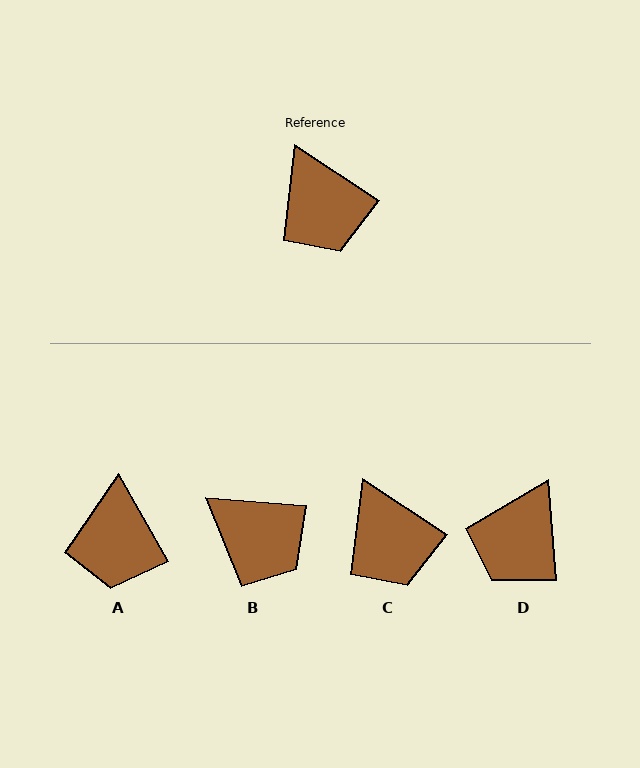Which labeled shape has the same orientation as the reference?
C.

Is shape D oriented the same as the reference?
No, it is off by about 53 degrees.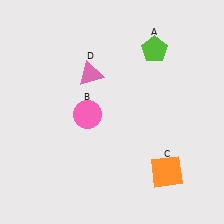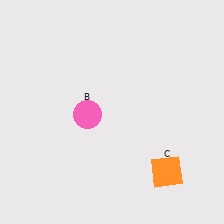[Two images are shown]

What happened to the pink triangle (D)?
The pink triangle (D) was removed in Image 2. It was in the top-left area of Image 1.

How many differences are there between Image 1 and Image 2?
There are 2 differences between the two images.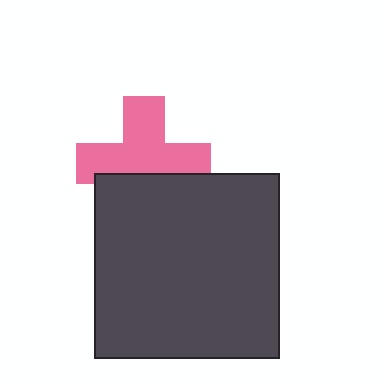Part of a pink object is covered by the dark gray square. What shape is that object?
It is a cross.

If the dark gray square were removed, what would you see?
You would see the complete pink cross.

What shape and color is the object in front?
The object in front is a dark gray square.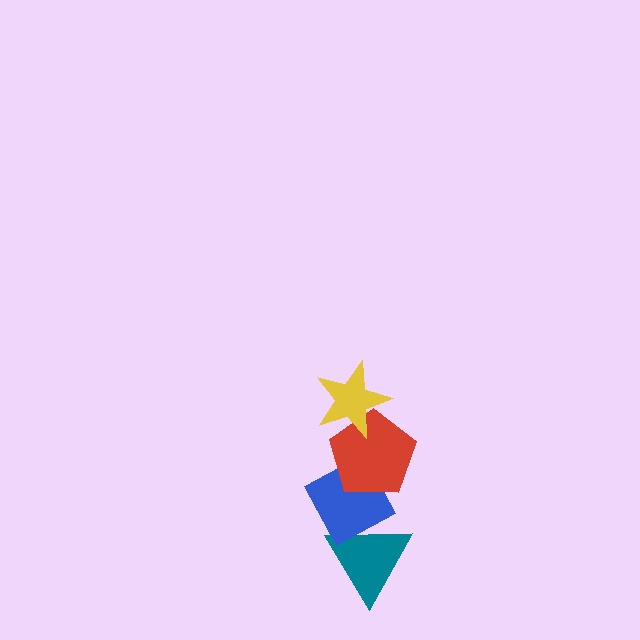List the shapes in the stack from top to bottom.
From top to bottom: the yellow star, the red pentagon, the blue diamond, the teal triangle.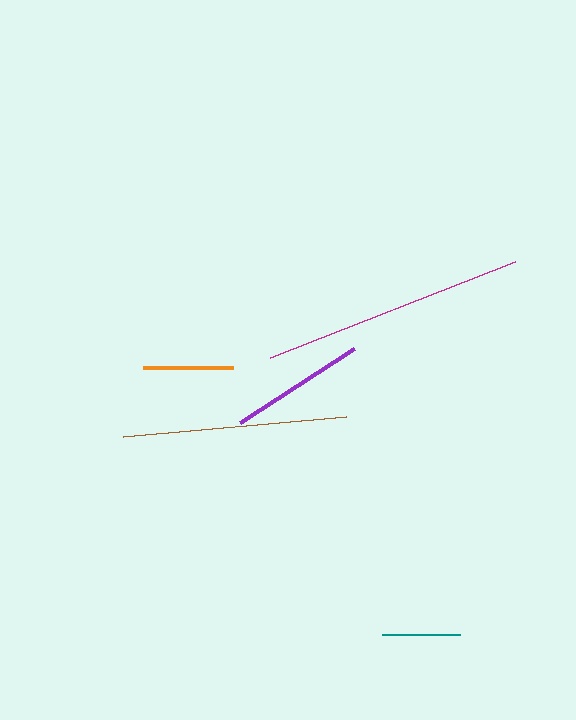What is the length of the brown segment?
The brown segment is approximately 225 pixels long.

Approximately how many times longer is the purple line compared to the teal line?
The purple line is approximately 1.7 times the length of the teal line.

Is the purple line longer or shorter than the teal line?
The purple line is longer than the teal line.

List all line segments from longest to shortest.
From longest to shortest: magenta, brown, purple, orange, teal.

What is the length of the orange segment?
The orange segment is approximately 89 pixels long.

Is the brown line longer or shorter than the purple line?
The brown line is longer than the purple line.